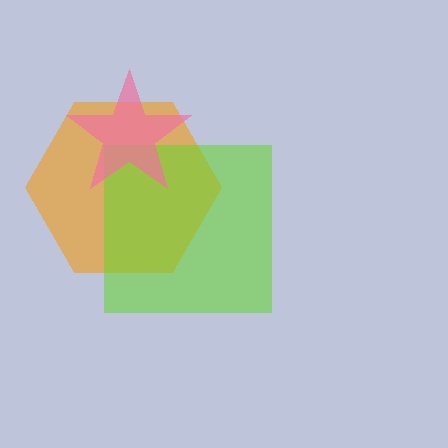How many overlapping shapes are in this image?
There are 3 overlapping shapes in the image.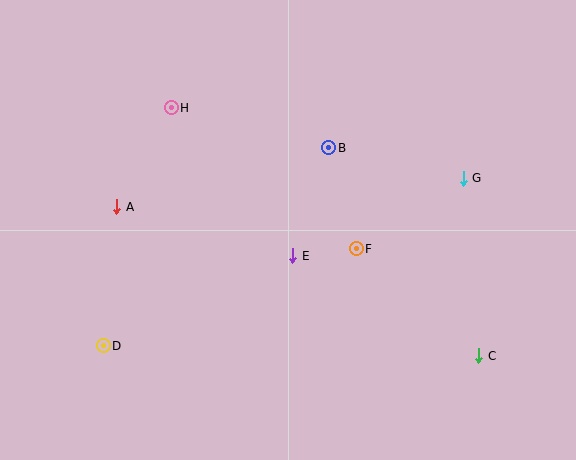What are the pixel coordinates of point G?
Point G is at (463, 178).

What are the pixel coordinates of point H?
Point H is at (171, 108).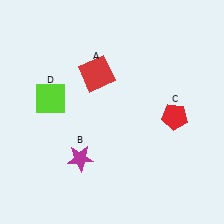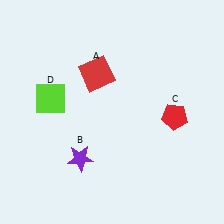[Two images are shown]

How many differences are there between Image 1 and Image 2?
There is 1 difference between the two images.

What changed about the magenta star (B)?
In Image 1, B is magenta. In Image 2, it changed to purple.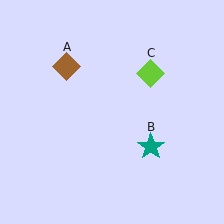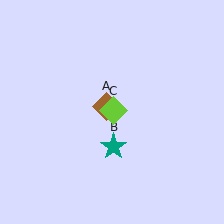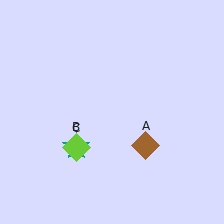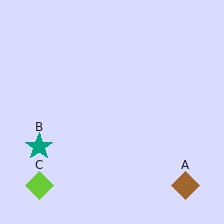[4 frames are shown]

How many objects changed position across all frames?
3 objects changed position: brown diamond (object A), teal star (object B), lime diamond (object C).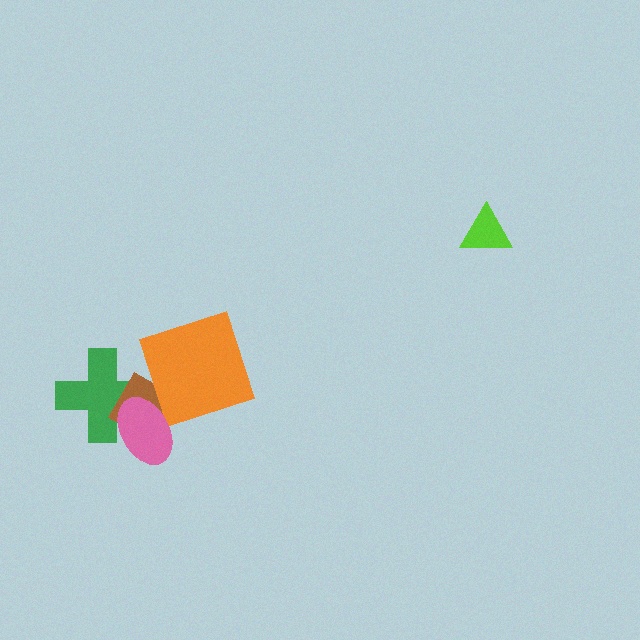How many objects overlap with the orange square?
1 object overlaps with the orange square.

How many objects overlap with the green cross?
2 objects overlap with the green cross.